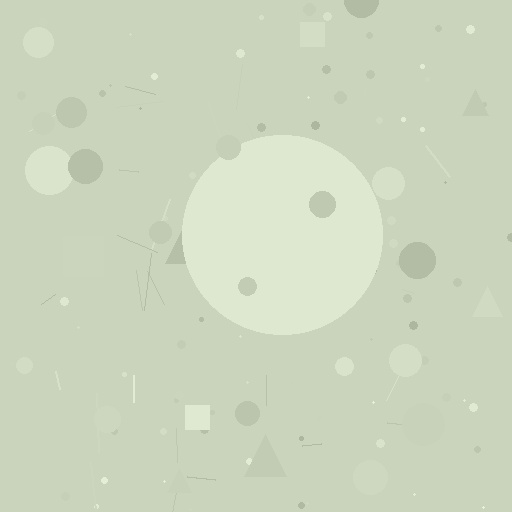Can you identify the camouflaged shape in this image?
The camouflaged shape is a circle.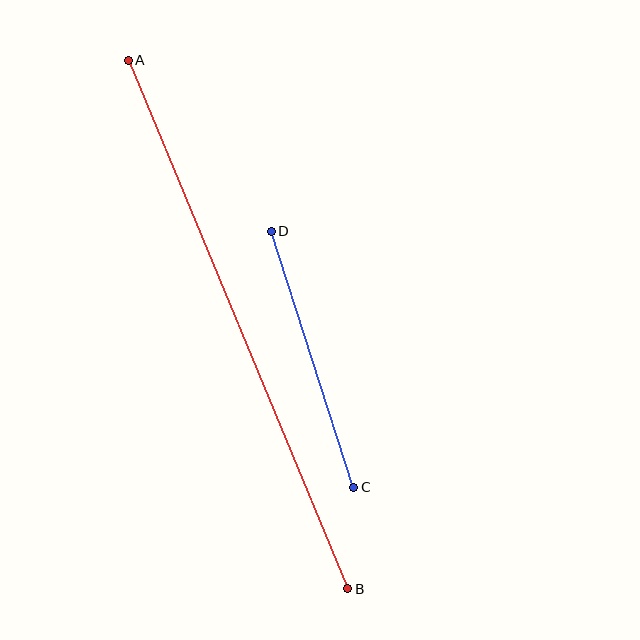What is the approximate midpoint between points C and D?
The midpoint is at approximately (312, 359) pixels.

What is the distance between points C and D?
The distance is approximately 269 pixels.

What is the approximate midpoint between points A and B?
The midpoint is at approximately (238, 324) pixels.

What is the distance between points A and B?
The distance is approximately 572 pixels.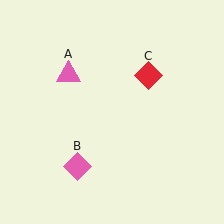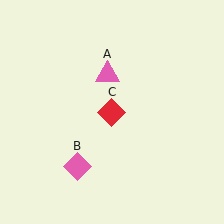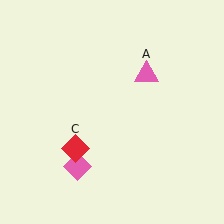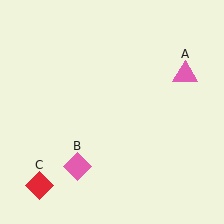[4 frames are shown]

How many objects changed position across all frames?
2 objects changed position: pink triangle (object A), red diamond (object C).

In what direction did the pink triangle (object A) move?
The pink triangle (object A) moved right.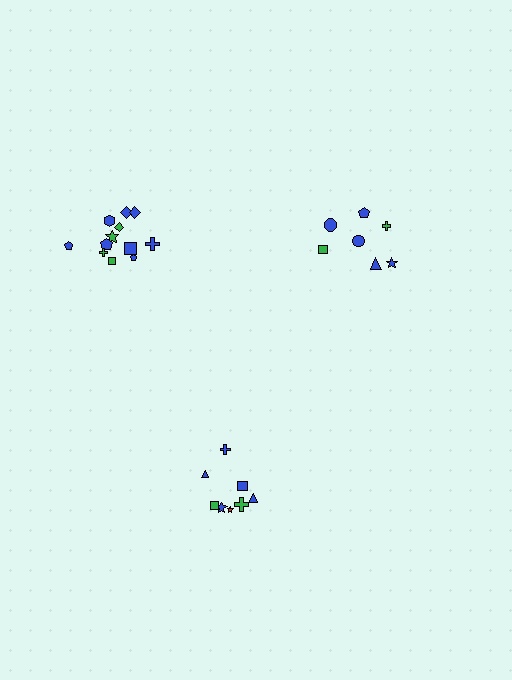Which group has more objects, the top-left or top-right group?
The top-left group.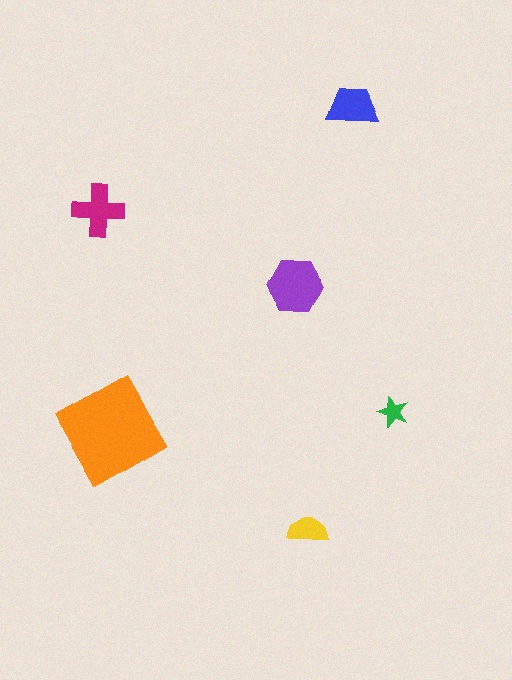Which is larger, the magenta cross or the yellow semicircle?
The magenta cross.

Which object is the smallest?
The green star.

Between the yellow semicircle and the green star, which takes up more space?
The yellow semicircle.